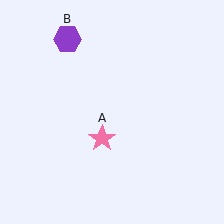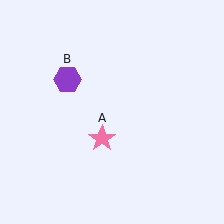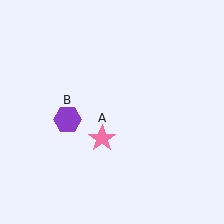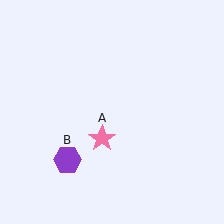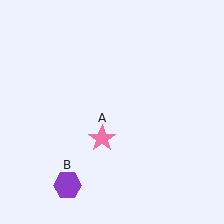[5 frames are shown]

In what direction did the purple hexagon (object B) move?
The purple hexagon (object B) moved down.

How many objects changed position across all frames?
1 object changed position: purple hexagon (object B).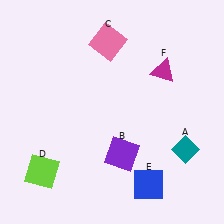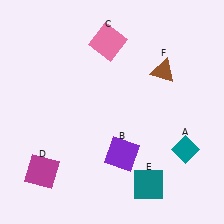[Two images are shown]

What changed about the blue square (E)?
In Image 1, E is blue. In Image 2, it changed to teal.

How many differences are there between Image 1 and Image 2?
There are 3 differences between the two images.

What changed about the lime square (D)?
In Image 1, D is lime. In Image 2, it changed to magenta.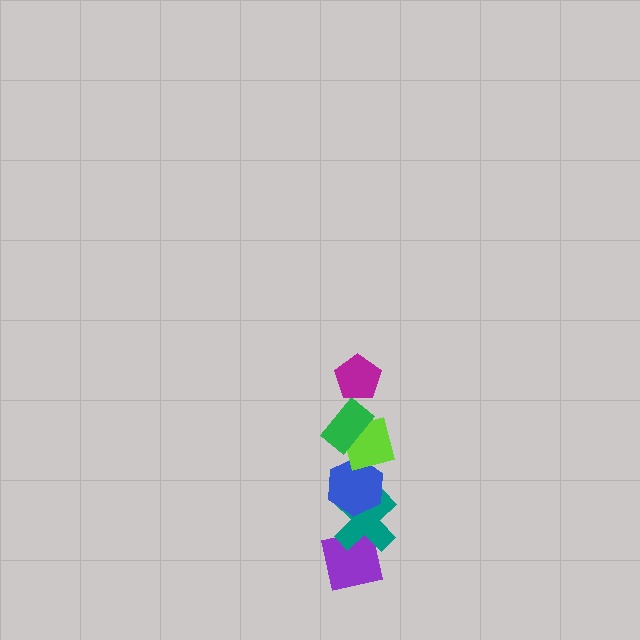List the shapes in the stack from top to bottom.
From top to bottom: the magenta pentagon, the green rectangle, the lime diamond, the blue hexagon, the teal cross, the purple square.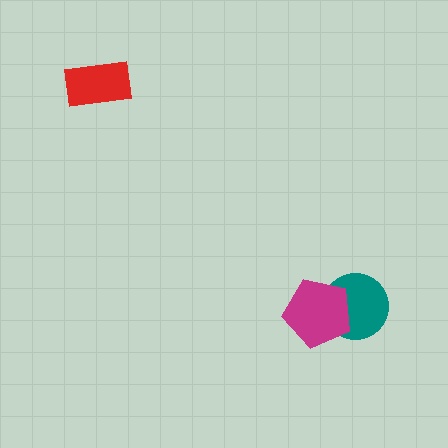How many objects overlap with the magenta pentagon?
1 object overlaps with the magenta pentagon.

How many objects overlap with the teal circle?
1 object overlaps with the teal circle.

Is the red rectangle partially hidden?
No, no other shape covers it.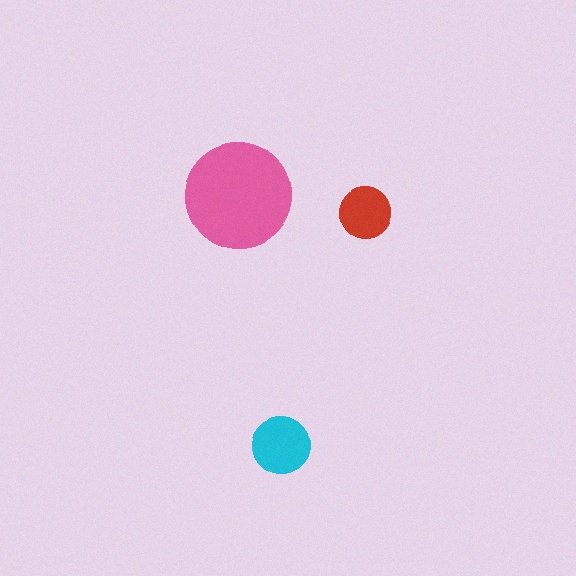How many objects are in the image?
There are 3 objects in the image.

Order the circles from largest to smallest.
the pink one, the cyan one, the red one.